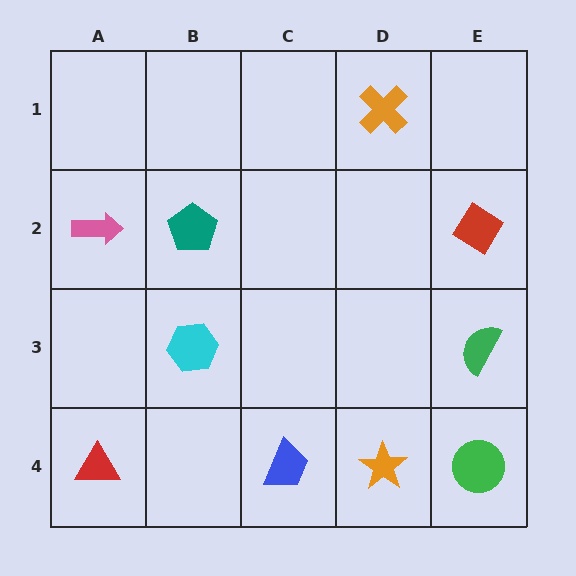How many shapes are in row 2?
3 shapes.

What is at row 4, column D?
An orange star.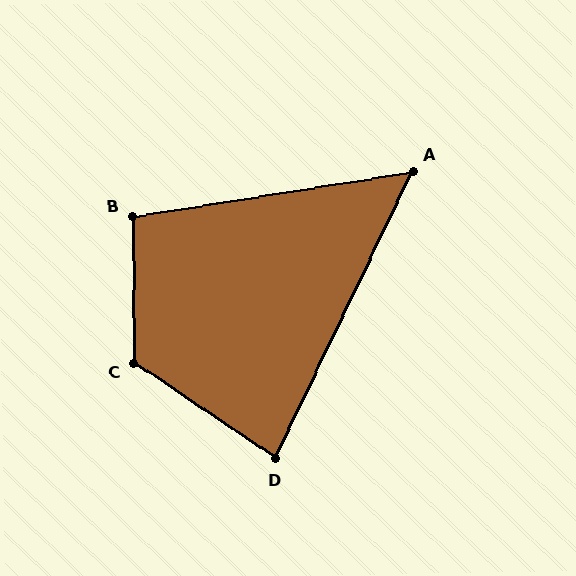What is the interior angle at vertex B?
Approximately 98 degrees (obtuse).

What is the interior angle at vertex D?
Approximately 82 degrees (acute).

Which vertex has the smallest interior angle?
A, at approximately 55 degrees.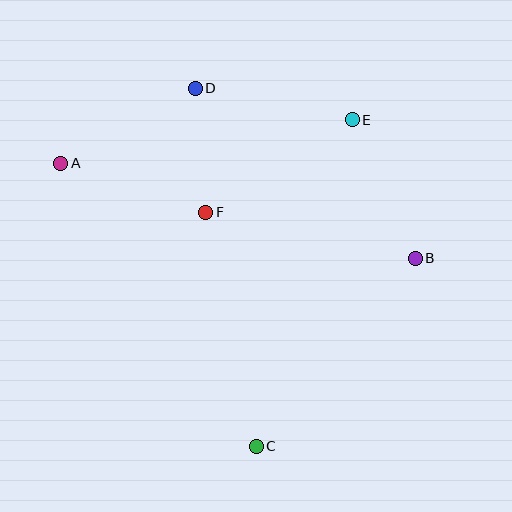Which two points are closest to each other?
Points D and F are closest to each other.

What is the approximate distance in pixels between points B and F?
The distance between B and F is approximately 215 pixels.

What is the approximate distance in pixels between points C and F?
The distance between C and F is approximately 239 pixels.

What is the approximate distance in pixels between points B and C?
The distance between B and C is approximately 246 pixels.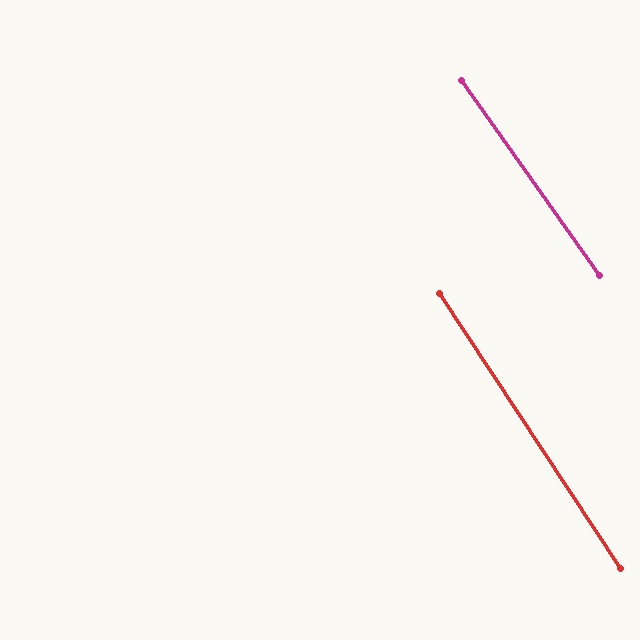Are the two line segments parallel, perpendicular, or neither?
Parallel — their directions differ by only 2.0°.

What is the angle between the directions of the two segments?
Approximately 2 degrees.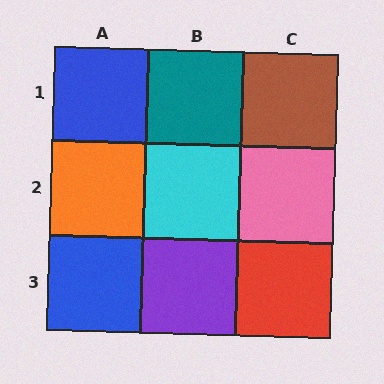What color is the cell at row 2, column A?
Orange.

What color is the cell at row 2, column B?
Cyan.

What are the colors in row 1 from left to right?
Blue, teal, brown.